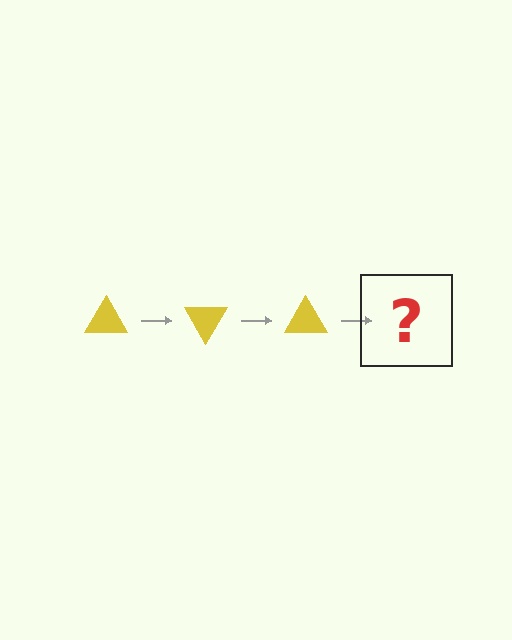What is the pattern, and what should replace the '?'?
The pattern is that the triangle rotates 60 degrees each step. The '?' should be a yellow triangle rotated 180 degrees.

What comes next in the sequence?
The next element should be a yellow triangle rotated 180 degrees.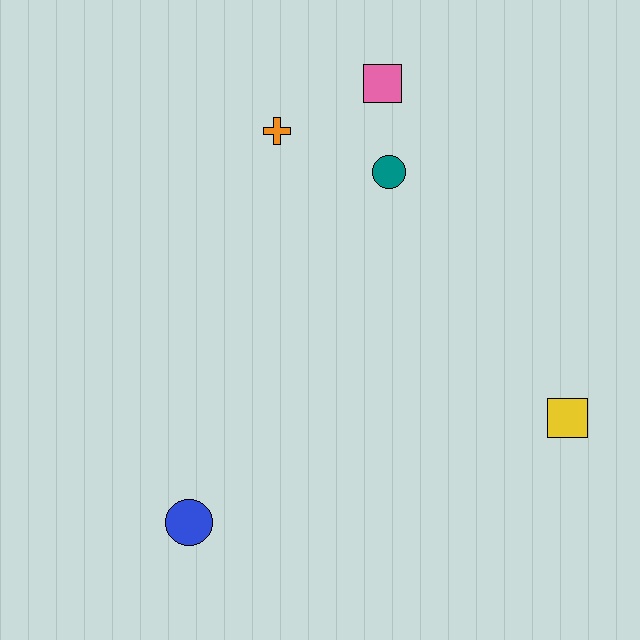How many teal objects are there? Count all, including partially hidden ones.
There is 1 teal object.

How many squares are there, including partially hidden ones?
There are 2 squares.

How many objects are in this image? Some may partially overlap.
There are 5 objects.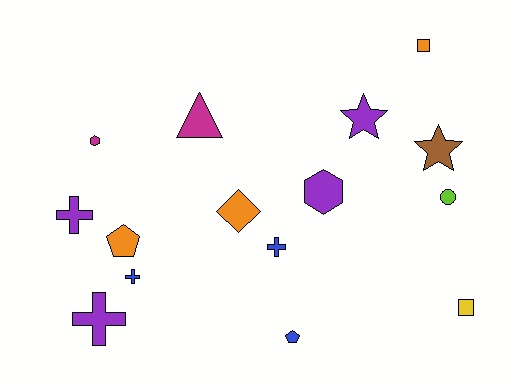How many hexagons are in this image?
There are 2 hexagons.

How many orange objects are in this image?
There are 3 orange objects.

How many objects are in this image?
There are 15 objects.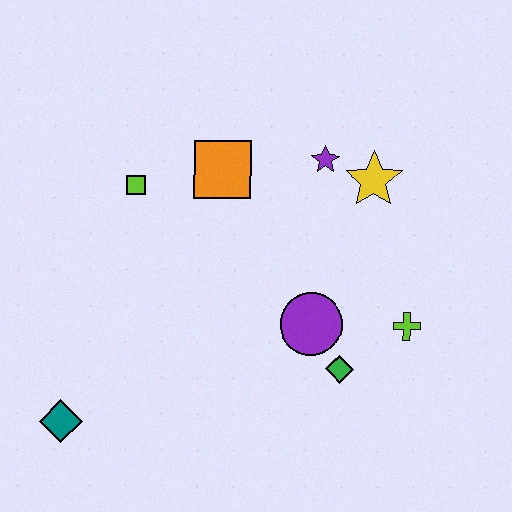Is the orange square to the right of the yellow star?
No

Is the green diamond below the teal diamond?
No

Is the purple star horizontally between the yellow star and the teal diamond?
Yes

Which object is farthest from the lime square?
The lime cross is farthest from the lime square.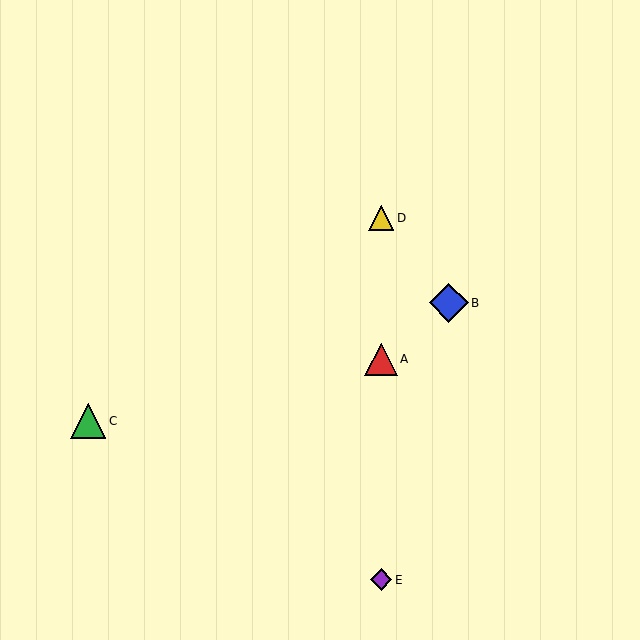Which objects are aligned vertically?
Objects A, D, E are aligned vertically.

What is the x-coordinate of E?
Object E is at x≈381.